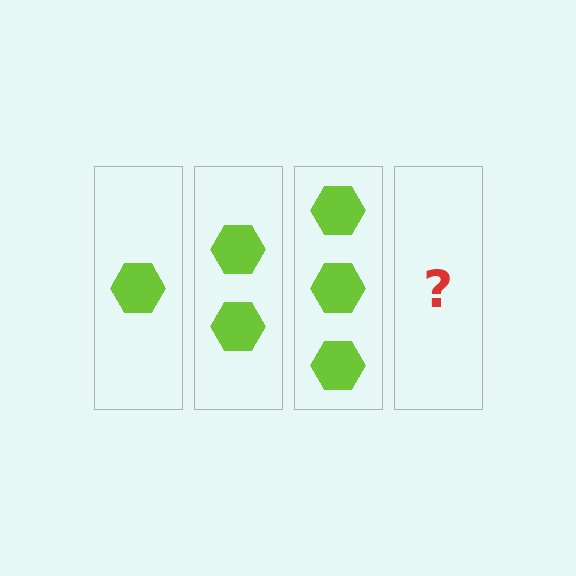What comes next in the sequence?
The next element should be 4 hexagons.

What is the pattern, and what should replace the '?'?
The pattern is that each step adds one more hexagon. The '?' should be 4 hexagons.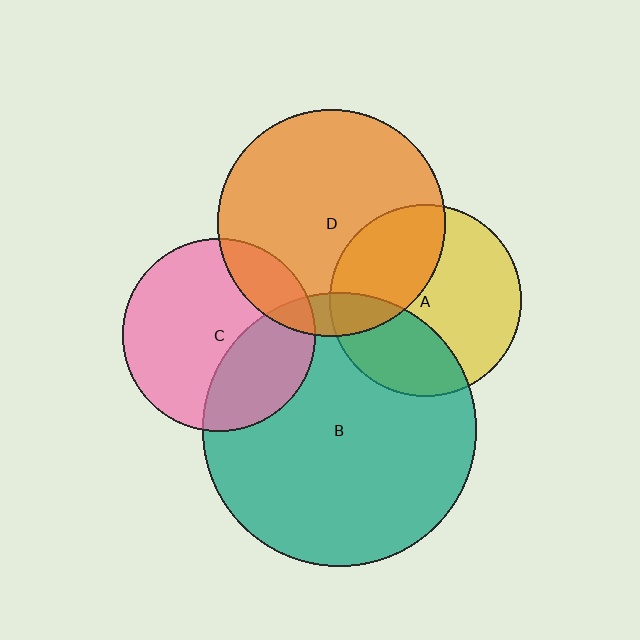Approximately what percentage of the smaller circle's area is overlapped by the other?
Approximately 30%.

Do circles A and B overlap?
Yes.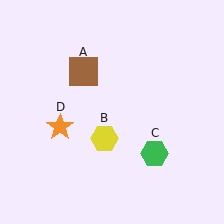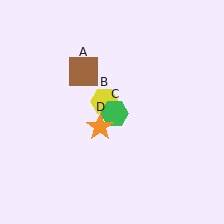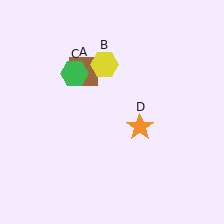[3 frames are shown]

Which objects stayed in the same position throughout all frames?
Brown square (object A) remained stationary.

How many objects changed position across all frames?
3 objects changed position: yellow hexagon (object B), green hexagon (object C), orange star (object D).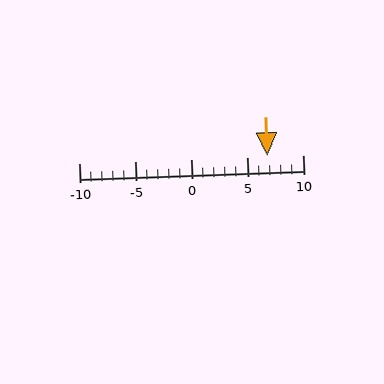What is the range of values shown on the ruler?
The ruler shows values from -10 to 10.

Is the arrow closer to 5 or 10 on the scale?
The arrow is closer to 5.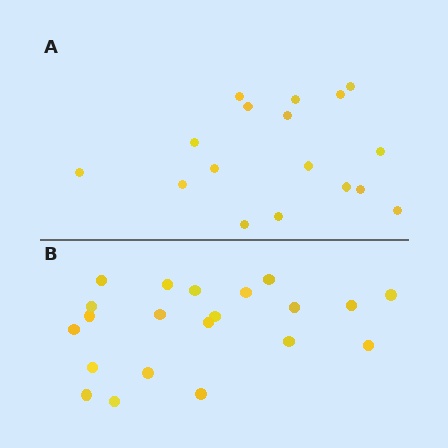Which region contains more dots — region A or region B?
Region B (the bottom region) has more dots.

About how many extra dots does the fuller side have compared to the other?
Region B has about 4 more dots than region A.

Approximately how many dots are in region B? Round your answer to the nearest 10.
About 20 dots. (The exact count is 21, which rounds to 20.)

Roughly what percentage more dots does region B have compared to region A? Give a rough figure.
About 25% more.